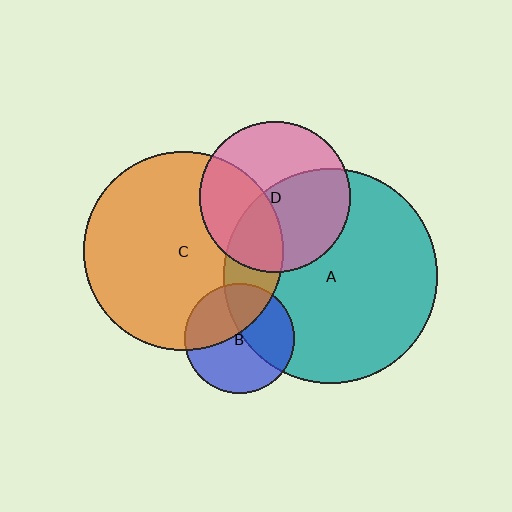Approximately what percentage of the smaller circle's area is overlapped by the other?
Approximately 35%.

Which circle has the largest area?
Circle A (teal).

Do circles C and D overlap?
Yes.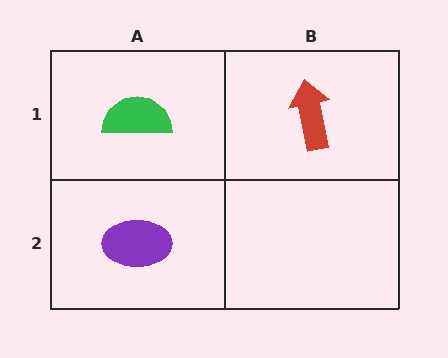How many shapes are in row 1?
2 shapes.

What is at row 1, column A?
A green semicircle.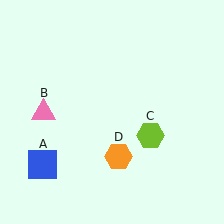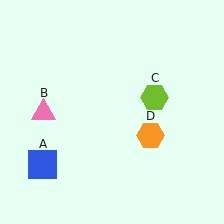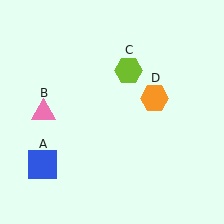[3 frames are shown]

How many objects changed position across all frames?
2 objects changed position: lime hexagon (object C), orange hexagon (object D).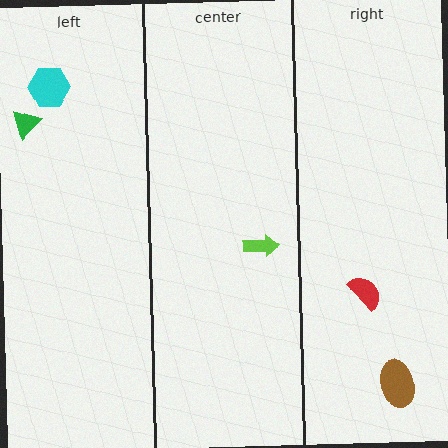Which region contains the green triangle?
The left region.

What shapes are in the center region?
The lime arrow.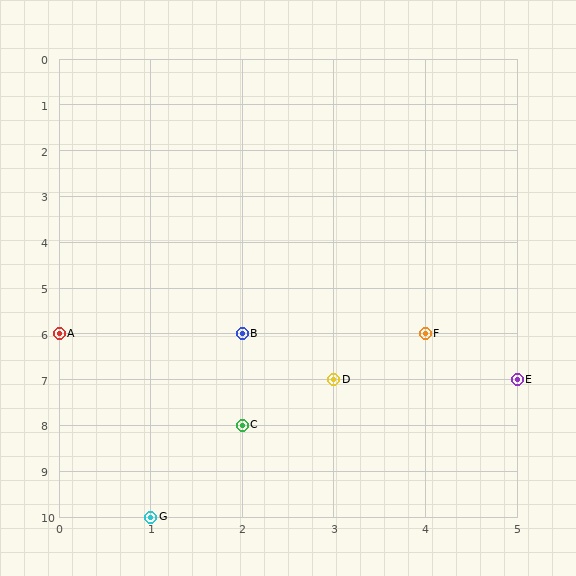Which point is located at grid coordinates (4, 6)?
Point F is at (4, 6).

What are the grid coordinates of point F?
Point F is at grid coordinates (4, 6).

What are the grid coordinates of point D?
Point D is at grid coordinates (3, 7).